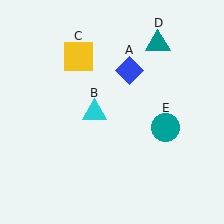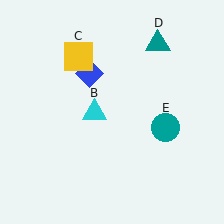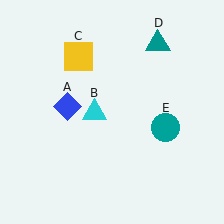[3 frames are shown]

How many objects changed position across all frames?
1 object changed position: blue diamond (object A).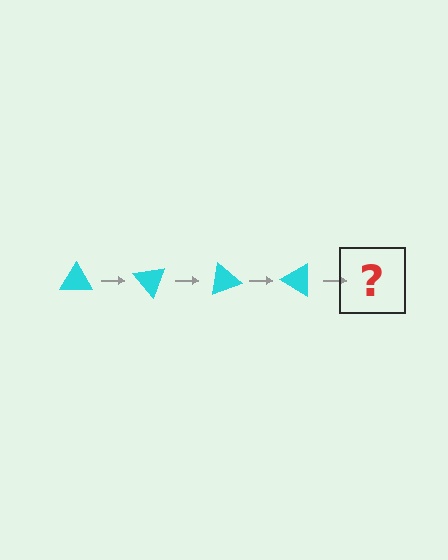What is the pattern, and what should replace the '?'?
The pattern is that the triangle rotates 50 degrees each step. The '?' should be a cyan triangle rotated 200 degrees.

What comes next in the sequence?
The next element should be a cyan triangle rotated 200 degrees.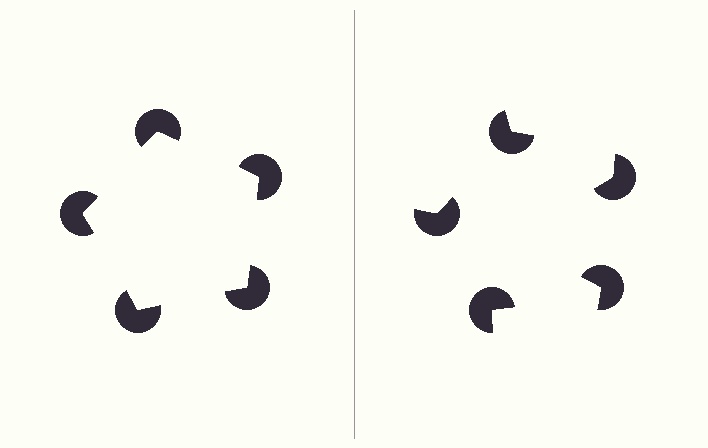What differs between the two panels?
The pac-man discs are positioned identically on both sides; only the wedge orientations differ. On the left they align to a pentagon; on the right they are misaligned.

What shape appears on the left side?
An illusory pentagon.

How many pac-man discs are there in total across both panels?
10 — 5 on each side.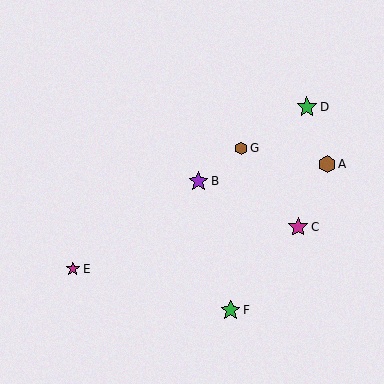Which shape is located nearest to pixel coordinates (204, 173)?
The purple star (labeled B) at (198, 181) is nearest to that location.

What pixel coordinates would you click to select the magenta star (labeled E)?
Click at (73, 269) to select the magenta star E.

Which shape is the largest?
The green star (labeled D) is the largest.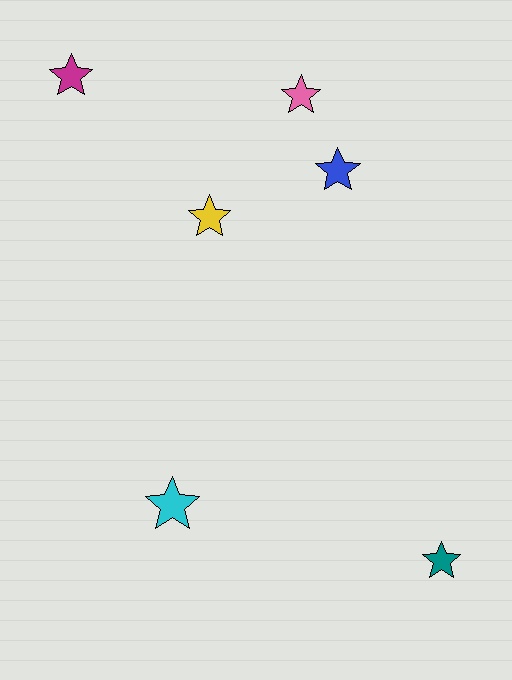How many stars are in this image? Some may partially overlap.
There are 6 stars.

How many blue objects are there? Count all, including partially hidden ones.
There is 1 blue object.